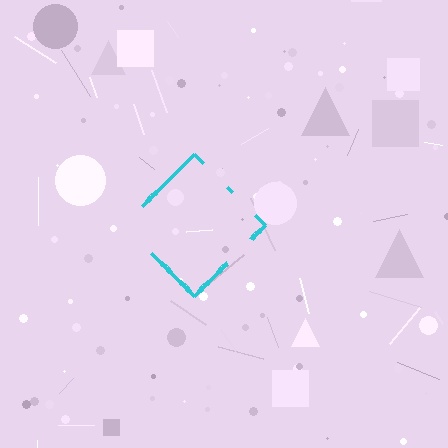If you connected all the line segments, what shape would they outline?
They would outline a diamond.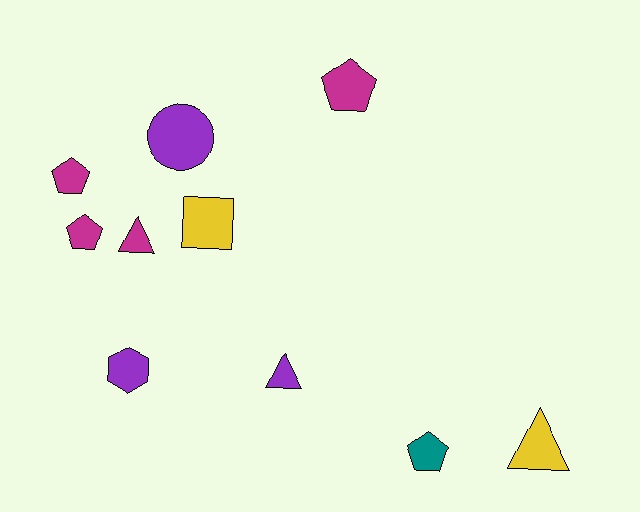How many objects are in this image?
There are 10 objects.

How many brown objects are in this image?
There are no brown objects.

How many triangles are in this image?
There are 3 triangles.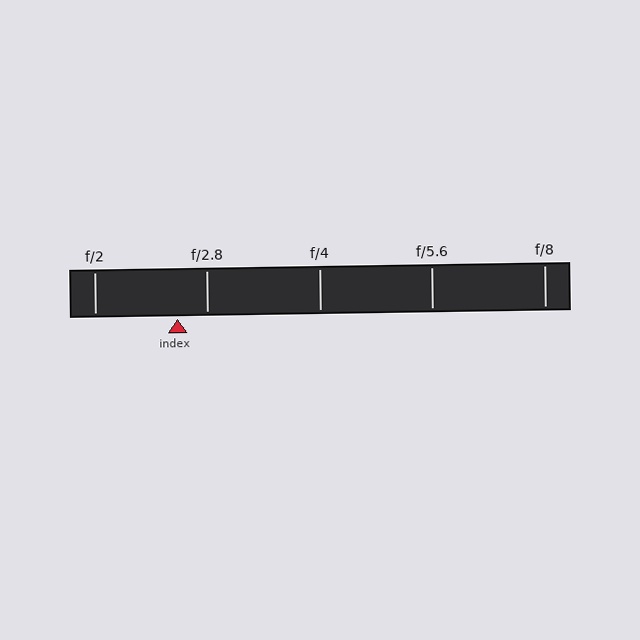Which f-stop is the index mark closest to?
The index mark is closest to f/2.8.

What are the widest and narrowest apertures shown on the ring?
The widest aperture shown is f/2 and the narrowest is f/8.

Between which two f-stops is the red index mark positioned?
The index mark is between f/2 and f/2.8.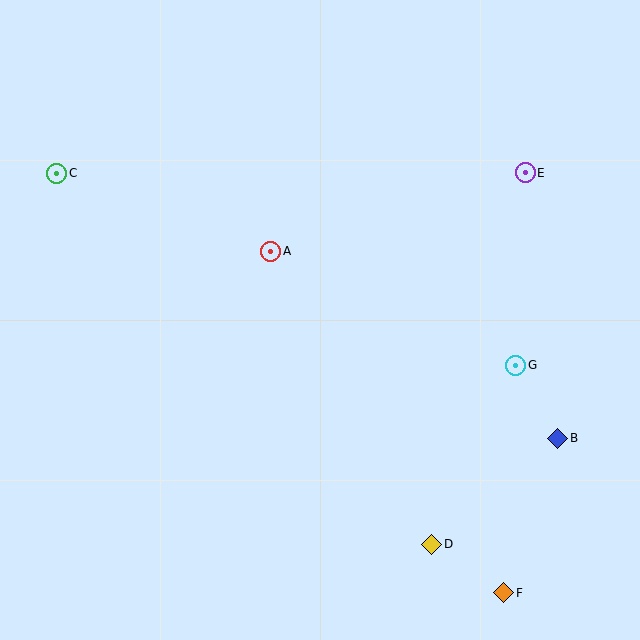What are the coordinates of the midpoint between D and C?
The midpoint between D and C is at (244, 359).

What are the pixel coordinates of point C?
Point C is at (57, 173).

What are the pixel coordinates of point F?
Point F is at (504, 593).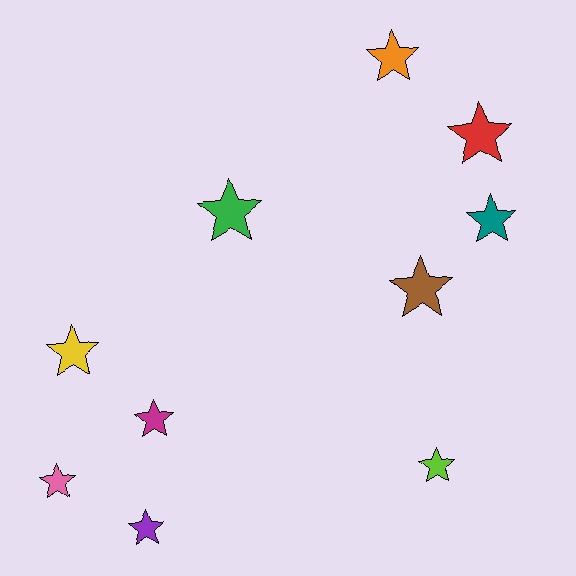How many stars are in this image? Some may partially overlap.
There are 10 stars.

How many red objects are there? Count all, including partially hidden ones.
There is 1 red object.